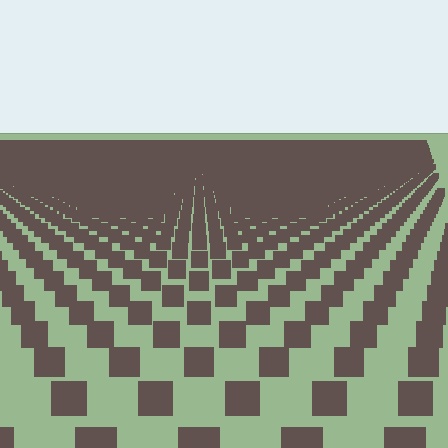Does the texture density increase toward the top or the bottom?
Density increases toward the top.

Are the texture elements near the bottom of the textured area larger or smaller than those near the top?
Larger. Near the bottom, elements are closer to the viewer and appear at a bigger on-screen size.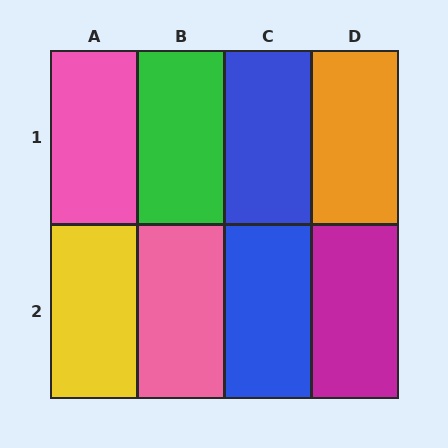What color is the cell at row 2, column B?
Pink.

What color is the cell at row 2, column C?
Blue.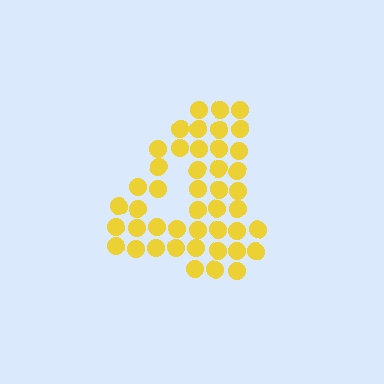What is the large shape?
The large shape is the digit 4.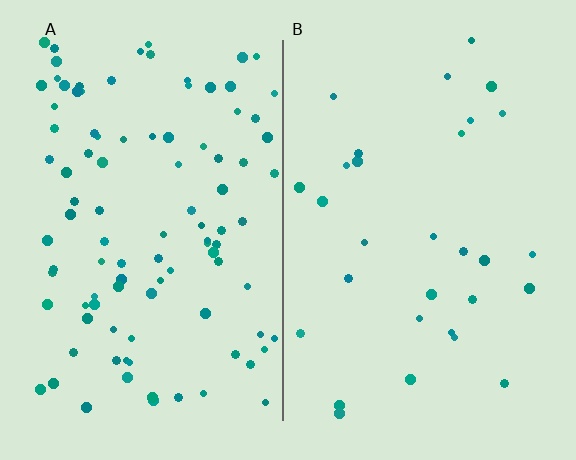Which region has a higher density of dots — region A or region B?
A (the left).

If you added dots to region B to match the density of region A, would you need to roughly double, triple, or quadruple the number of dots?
Approximately triple.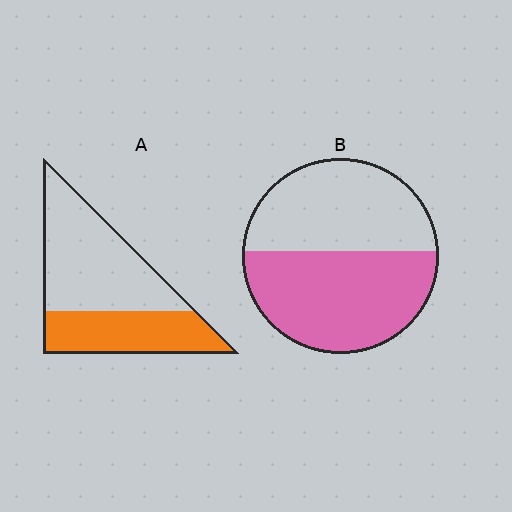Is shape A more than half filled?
No.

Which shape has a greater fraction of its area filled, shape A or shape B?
Shape B.